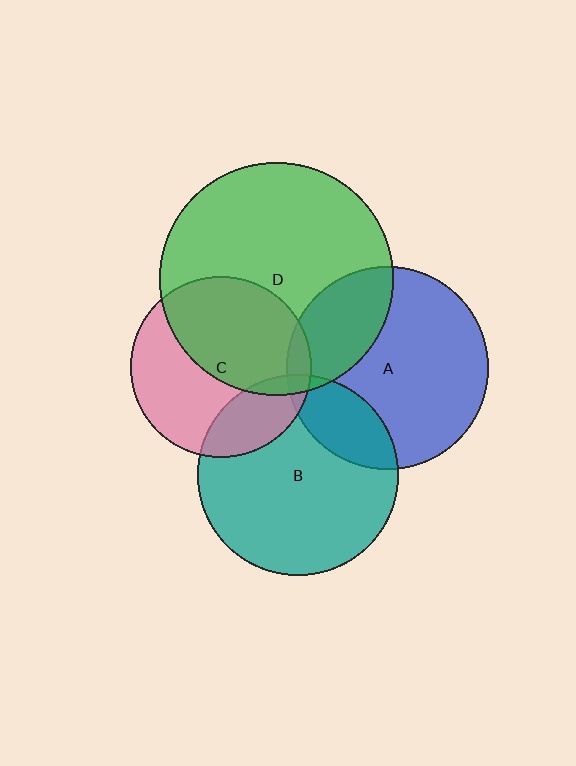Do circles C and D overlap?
Yes.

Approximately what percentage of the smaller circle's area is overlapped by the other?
Approximately 50%.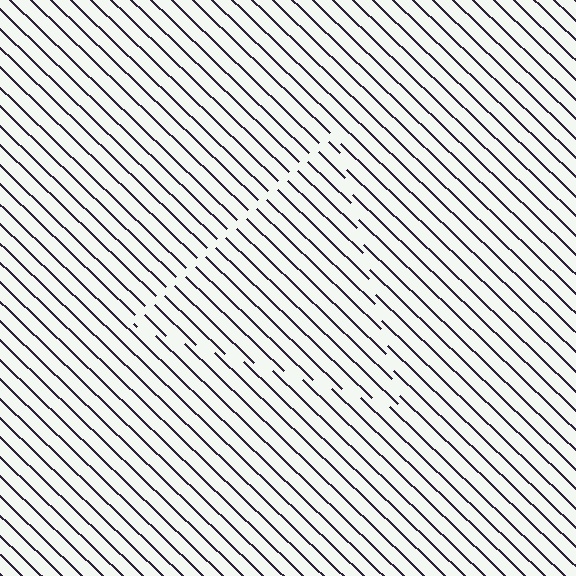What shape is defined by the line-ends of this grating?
An illusory triangle. The interior of the shape contains the same grating, shifted by half a period — the contour is defined by the phase discontinuity where line-ends from the inner and outer gratings abut.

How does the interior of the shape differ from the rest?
The interior of the shape contains the same grating, shifted by half a period — the contour is defined by the phase discontinuity where line-ends from the inner and outer gratings abut.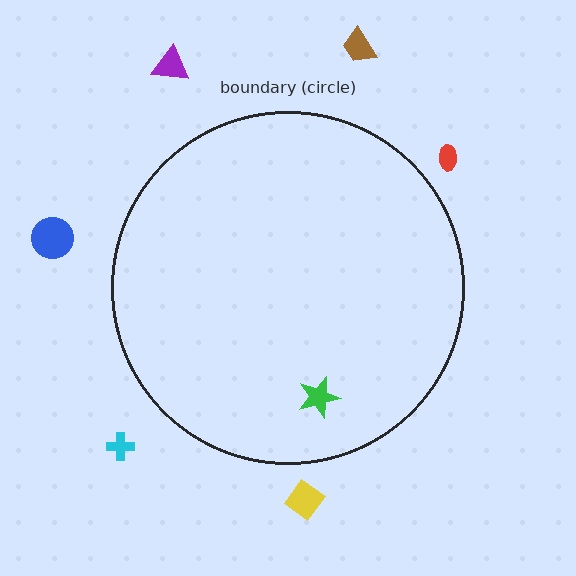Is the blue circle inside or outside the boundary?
Outside.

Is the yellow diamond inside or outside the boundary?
Outside.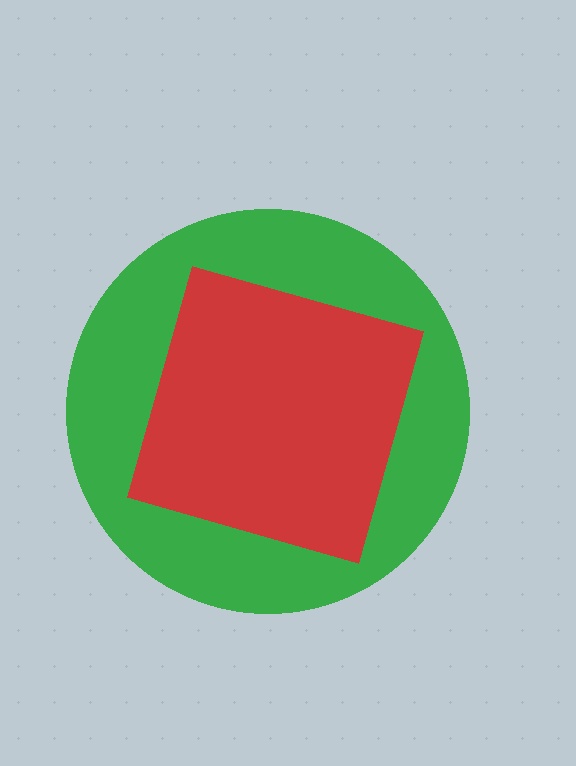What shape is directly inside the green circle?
The red diamond.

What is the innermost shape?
The red diamond.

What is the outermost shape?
The green circle.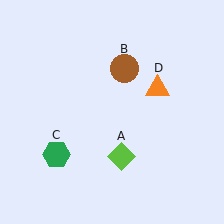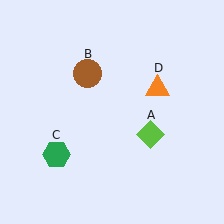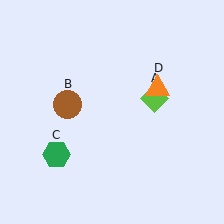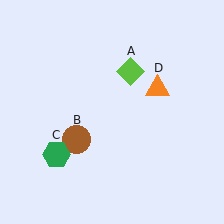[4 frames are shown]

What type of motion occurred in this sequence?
The lime diamond (object A), brown circle (object B) rotated counterclockwise around the center of the scene.